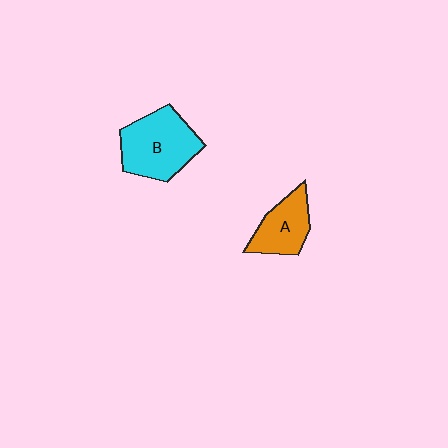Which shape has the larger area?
Shape B (cyan).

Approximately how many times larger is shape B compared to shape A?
Approximately 1.6 times.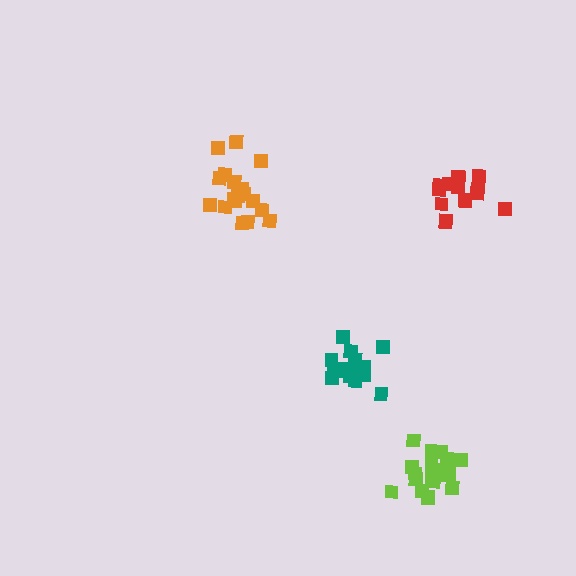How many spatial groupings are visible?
There are 4 spatial groupings.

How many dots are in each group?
Group 1: 21 dots, Group 2: 18 dots, Group 3: 15 dots, Group 4: 16 dots (70 total).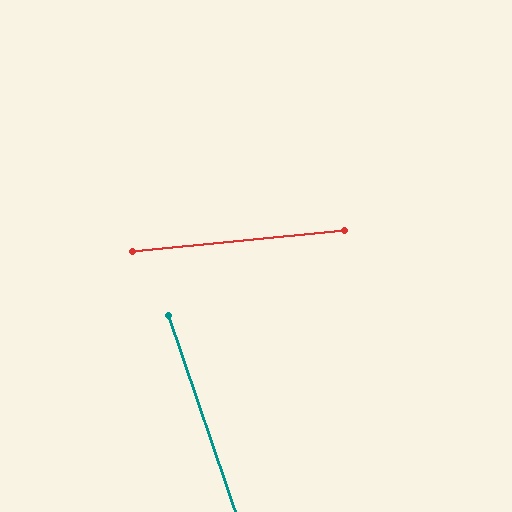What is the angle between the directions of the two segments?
Approximately 77 degrees.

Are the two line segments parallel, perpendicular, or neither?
Neither parallel nor perpendicular — they differ by about 77°.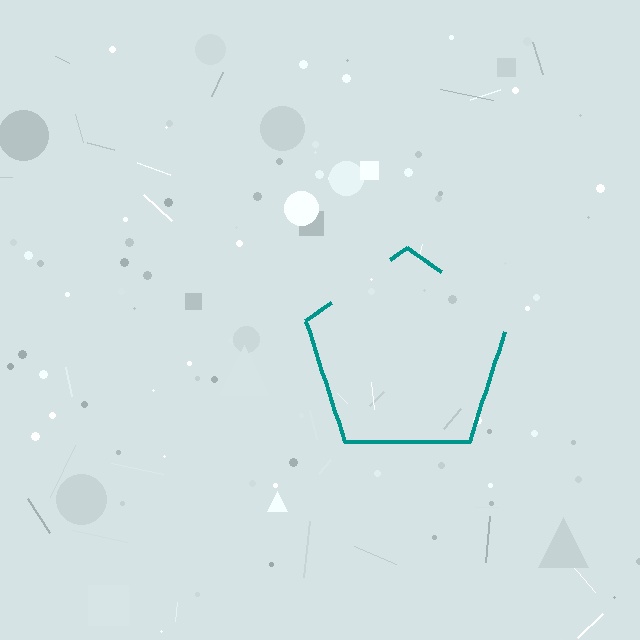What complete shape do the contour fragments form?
The contour fragments form a pentagon.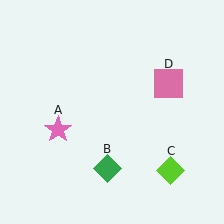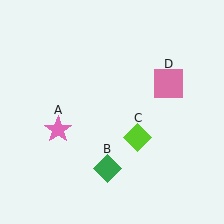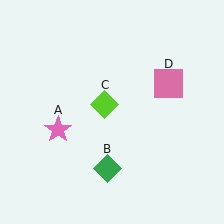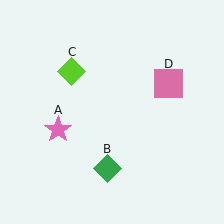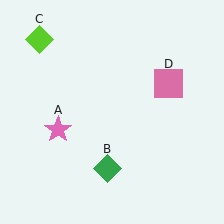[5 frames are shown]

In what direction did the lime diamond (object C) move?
The lime diamond (object C) moved up and to the left.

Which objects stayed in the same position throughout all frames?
Pink star (object A) and green diamond (object B) and pink square (object D) remained stationary.